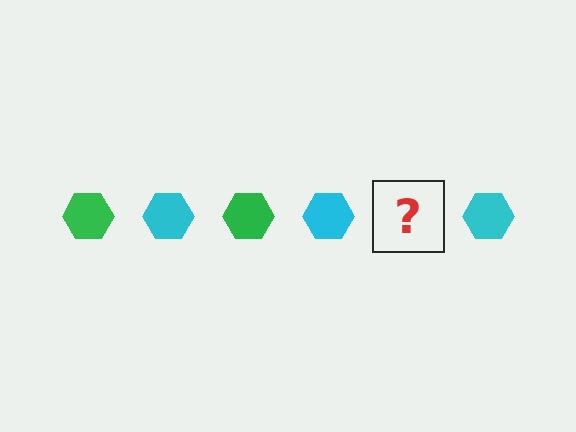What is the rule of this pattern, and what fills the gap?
The rule is that the pattern cycles through green, cyan hexagons. The gap should be filled with a green hexagon.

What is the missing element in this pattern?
The missing element is a green hexagon.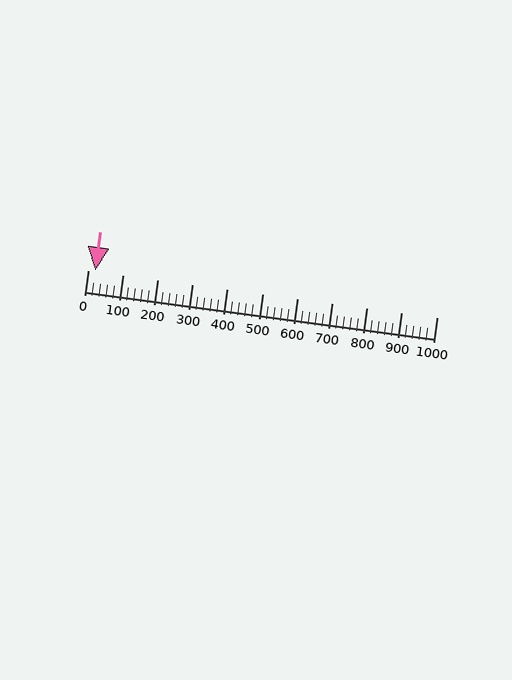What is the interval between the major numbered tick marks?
The major tick marks are spaced 100 units apart.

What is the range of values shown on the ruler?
The ruler shows values from 0 to 1000.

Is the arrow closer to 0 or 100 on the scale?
The arrow is closer to 0.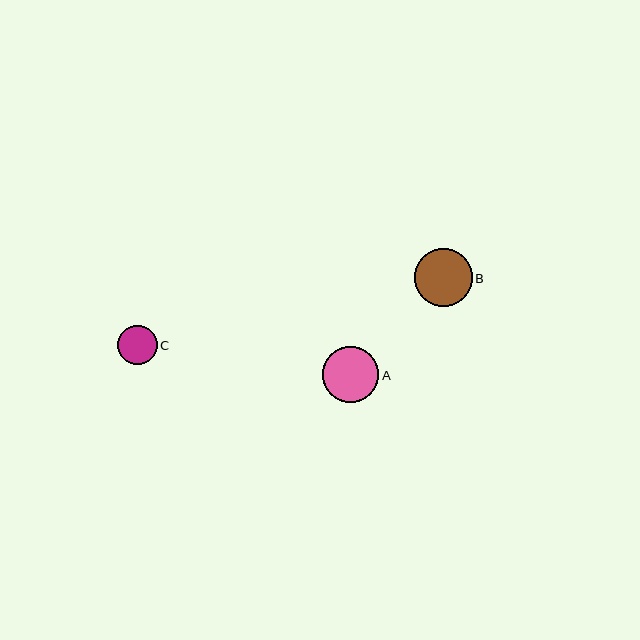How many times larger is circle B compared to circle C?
Circle B is approximately 1.5 times the size of circle C.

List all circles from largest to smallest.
From largest to smallest: B, A, C.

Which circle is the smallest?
Circle C is the smallest with a size of approximately 39 pixels.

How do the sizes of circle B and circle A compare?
Circle B and circle A are approximately the same size.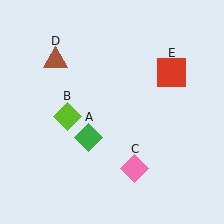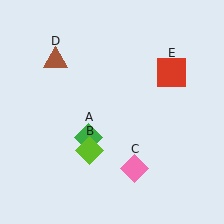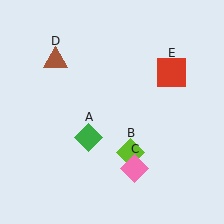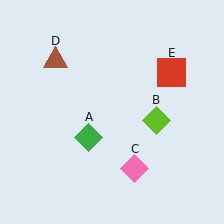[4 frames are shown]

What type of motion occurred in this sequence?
The lime diamond (object B) rotated counterclockwise around the center of the scene.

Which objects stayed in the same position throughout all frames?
Green diamond (object A) and pink diamond (object C) and brown triangle (object D) and red square (object E) remained stationary.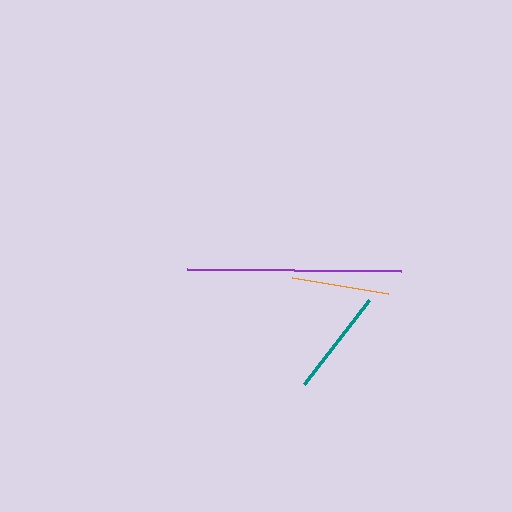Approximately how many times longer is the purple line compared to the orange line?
The purple line is approximately 2.2 times the length of the orange line.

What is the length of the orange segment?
The orange segment is approximately 98 pixels long.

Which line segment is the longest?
The purple line is the longest at approximately 213 pixels.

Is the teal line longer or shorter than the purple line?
The purple line is longer than the teal line.